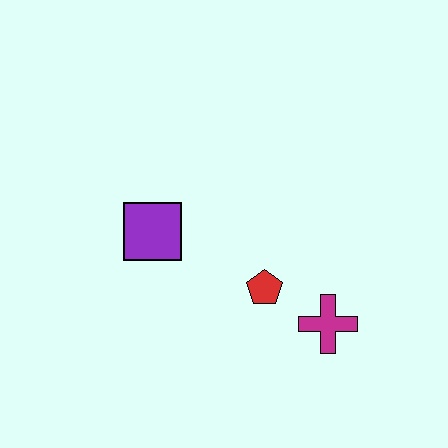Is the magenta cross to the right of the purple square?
Yes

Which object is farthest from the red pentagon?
The purple square is farthest from the red pentagon.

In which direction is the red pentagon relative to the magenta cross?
The red pentagon is to the left of the magenta cross.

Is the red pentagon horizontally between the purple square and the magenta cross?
Yes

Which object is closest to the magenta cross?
The red pentagon is closest to the magenta cross.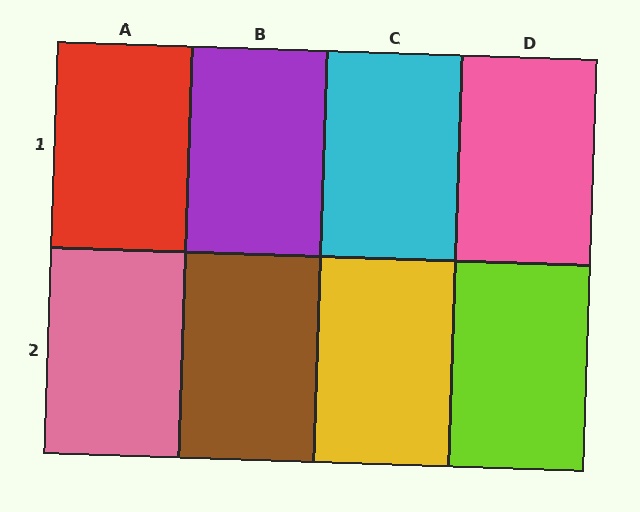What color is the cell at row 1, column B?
Purple.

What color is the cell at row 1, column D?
Pink.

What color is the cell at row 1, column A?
Red.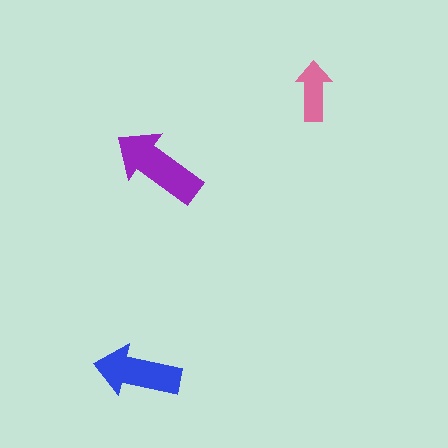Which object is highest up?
The pink arrow is topmost.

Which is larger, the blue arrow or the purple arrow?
The purple one.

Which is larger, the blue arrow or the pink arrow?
The blue one.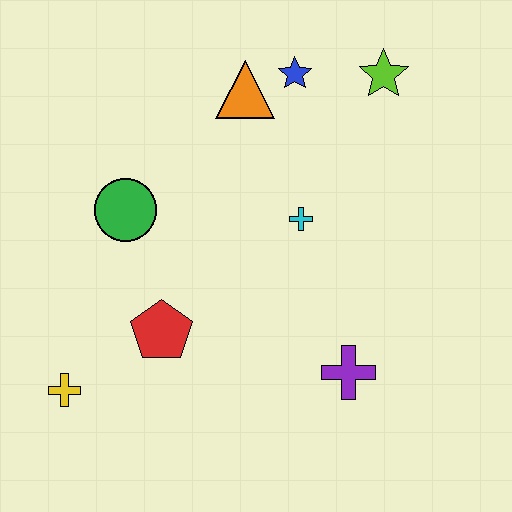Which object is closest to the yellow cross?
The red pentagon is closest to the yellow cross.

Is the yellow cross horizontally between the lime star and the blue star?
No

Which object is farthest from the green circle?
The lime star is farthest from the green circle.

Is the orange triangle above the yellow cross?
Yes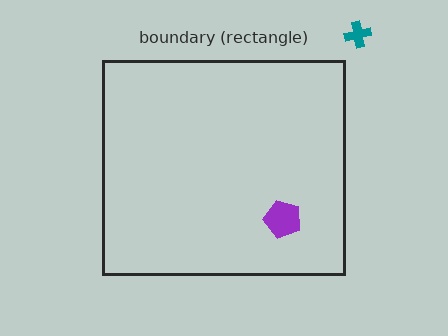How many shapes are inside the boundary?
1 inside, 1 outside.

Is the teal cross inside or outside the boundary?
Outside.